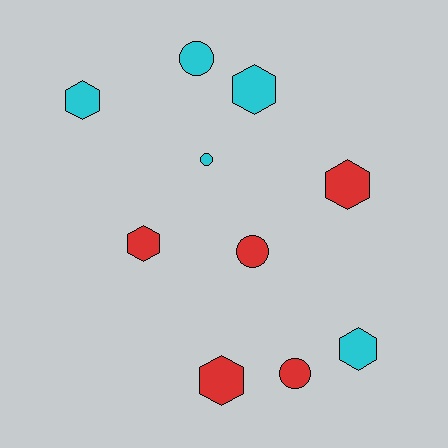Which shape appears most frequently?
Hexagon, with 6 objects.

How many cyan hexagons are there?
There are 3 cyan hexagons.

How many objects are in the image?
There are 10 objects.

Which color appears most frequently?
Red, with 5 objects.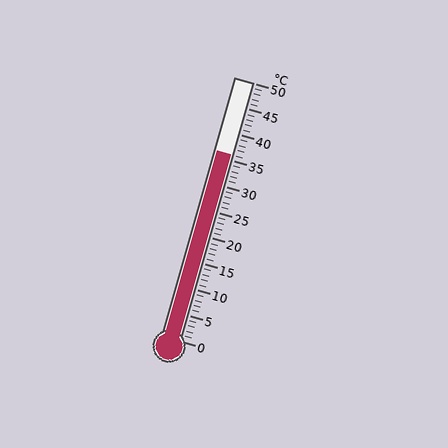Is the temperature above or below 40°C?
The temperature is below 40°C.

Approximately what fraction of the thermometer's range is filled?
The thermometer is filled to approximately 70% of its range.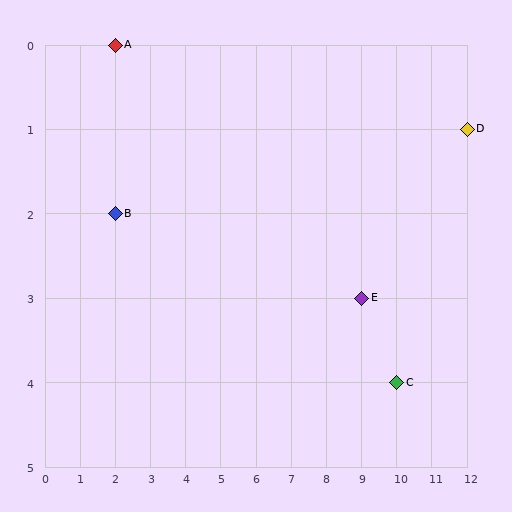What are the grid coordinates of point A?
Point A is at grid coordinates (2, 0).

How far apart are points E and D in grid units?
Points E and D are 3 columns and 2 rows apart (about 3.6 grid units diagonally).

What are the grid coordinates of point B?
Point B is at grid coordinates (2, 2).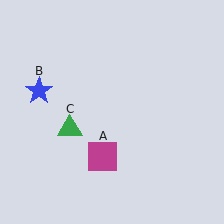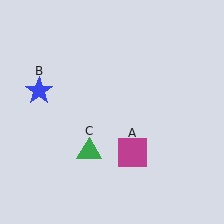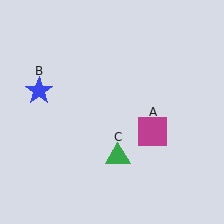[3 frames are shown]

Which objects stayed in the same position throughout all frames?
Blue star (object B) remained stationary.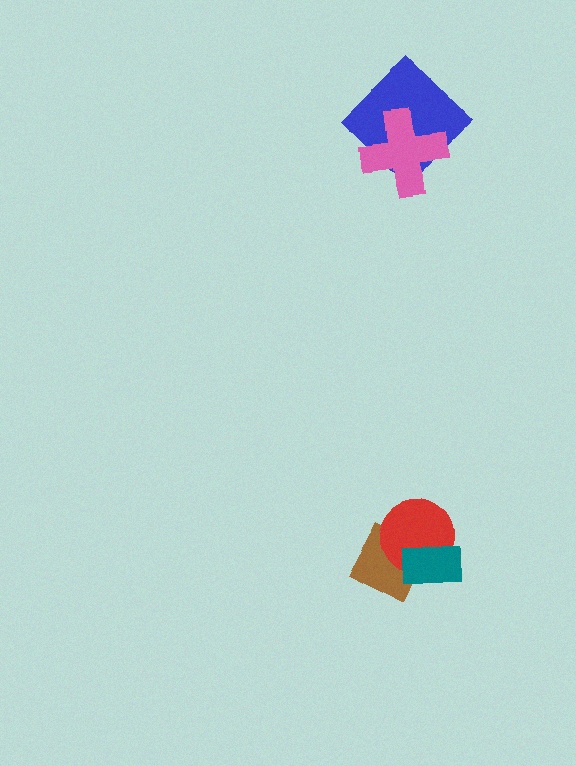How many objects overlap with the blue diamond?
1 object overlaps with the blue diamond.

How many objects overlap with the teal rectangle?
2 objects overlap with the teal rectangle.